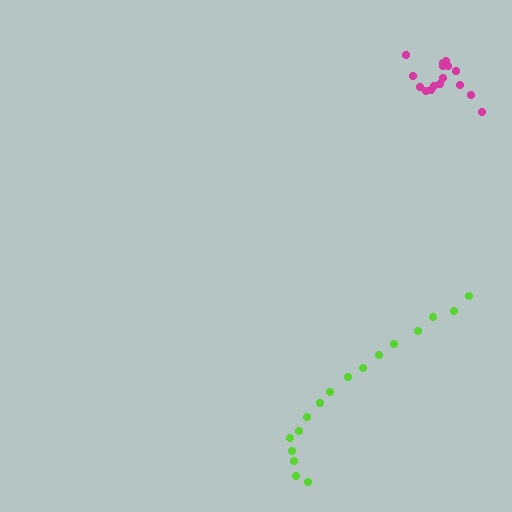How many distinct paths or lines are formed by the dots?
There are 2 distinct paths.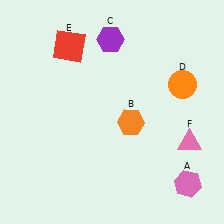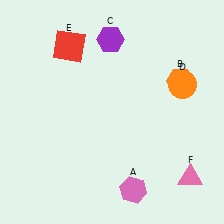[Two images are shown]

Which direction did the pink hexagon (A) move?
The pink hexagon (A) moved left.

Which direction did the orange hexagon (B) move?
The orange hexagon (B) moved right.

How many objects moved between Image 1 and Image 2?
3 objects moved between the two images.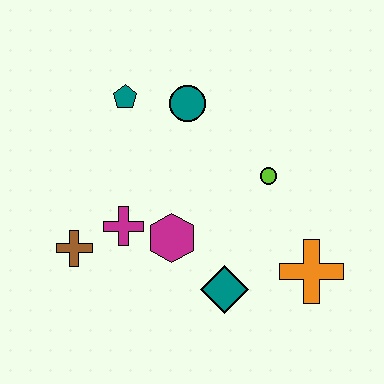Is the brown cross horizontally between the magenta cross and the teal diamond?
No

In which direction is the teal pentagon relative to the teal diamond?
The teal pentagon is above the teal diamond.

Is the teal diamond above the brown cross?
No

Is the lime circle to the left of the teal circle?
No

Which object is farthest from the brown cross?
The orange cross is farthest from the brown cross.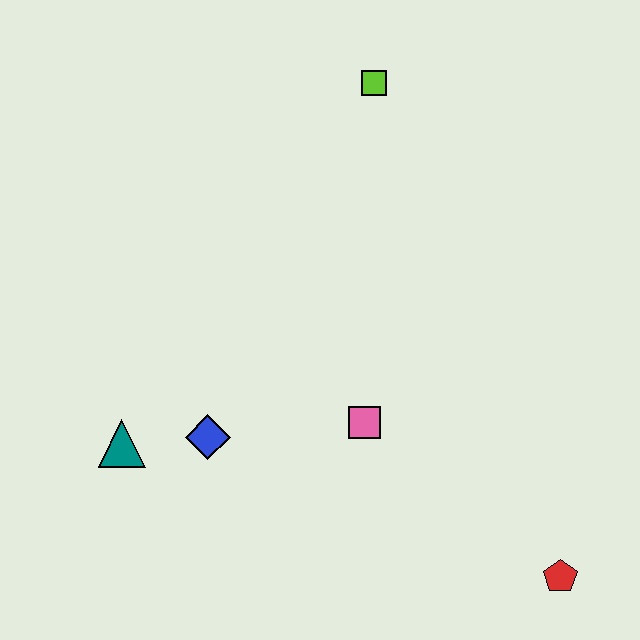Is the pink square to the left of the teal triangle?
No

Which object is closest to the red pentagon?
The pink square is closest to the red pentagon.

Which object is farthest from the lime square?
The red pentagon is farthest from the lime square.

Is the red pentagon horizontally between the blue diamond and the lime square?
No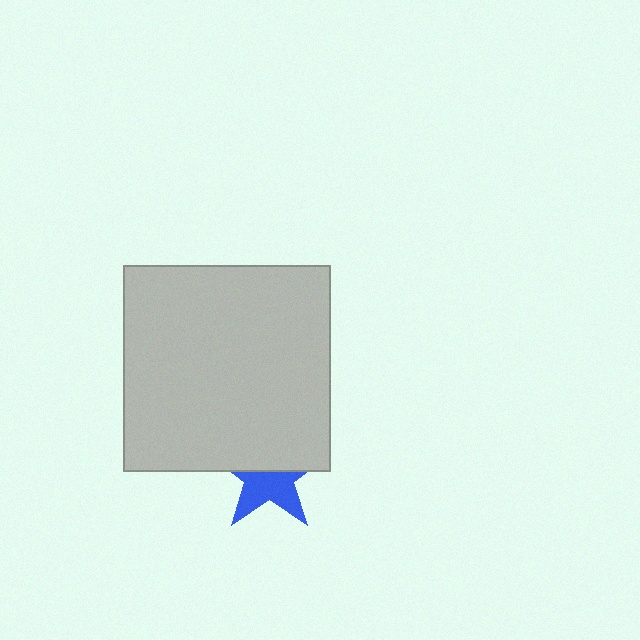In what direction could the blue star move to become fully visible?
The blue star could move down. That would shift it out from behind the light gray square entirely.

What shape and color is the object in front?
The object in front is a light gray square.